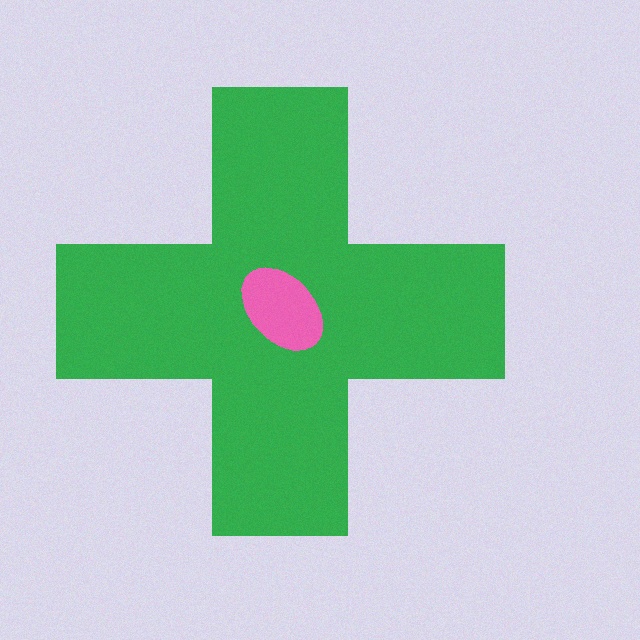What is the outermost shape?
The green cross.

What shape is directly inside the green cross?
The pink ellipse.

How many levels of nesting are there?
2.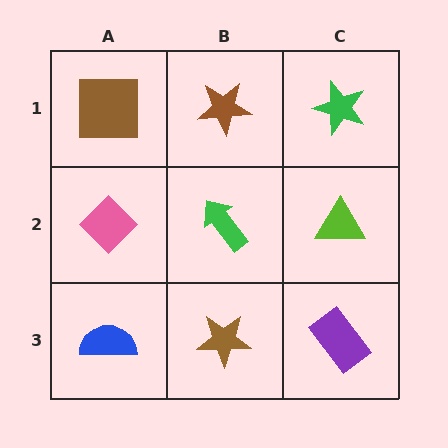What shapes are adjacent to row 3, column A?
A pink diamond (row 2, column A), a brown star (row 3, column B).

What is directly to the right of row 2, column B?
A lime triangle.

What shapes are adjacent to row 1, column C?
A lime triangle (row 2, column C), a brown star (row 1, column B).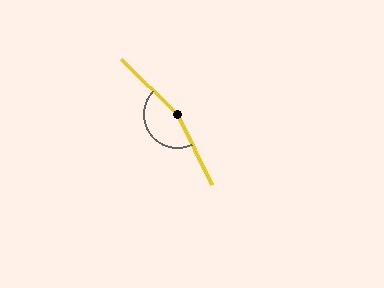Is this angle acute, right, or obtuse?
It is obtuse.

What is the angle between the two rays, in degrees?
Approximately 161 degrees.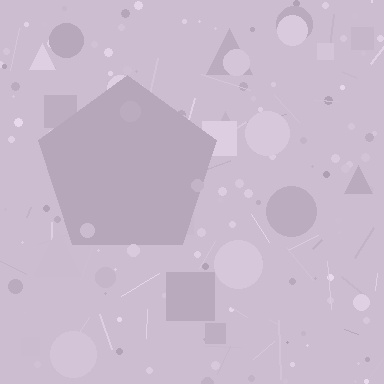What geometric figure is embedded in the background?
A pentagon is embedded in the background.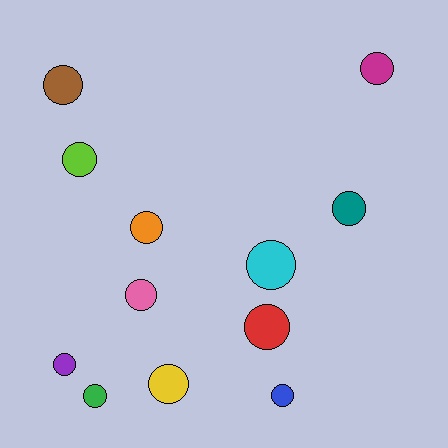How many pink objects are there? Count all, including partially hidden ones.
There is 1 pink object.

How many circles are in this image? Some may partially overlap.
There are 12 circles.